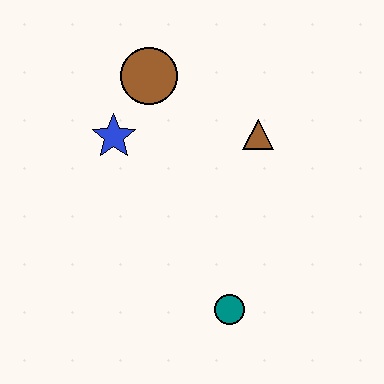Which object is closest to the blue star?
The brown circle is closest to the blue star.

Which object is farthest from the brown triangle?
The teal circle is farthest from the brown triangle.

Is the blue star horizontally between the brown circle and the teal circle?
No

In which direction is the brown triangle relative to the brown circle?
The brown triangle is to the right of the brown circle.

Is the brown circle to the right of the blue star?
Yes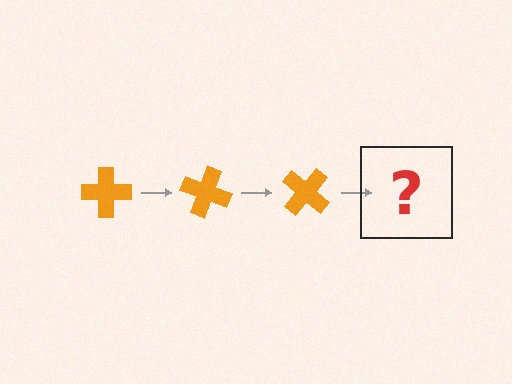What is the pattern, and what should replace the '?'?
The pattern is that the cross rotates 20 degrees each step. The '?' should be an orange cross rotated 60 degrees.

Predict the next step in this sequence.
The next step is an orange cross rotated 60 degrees.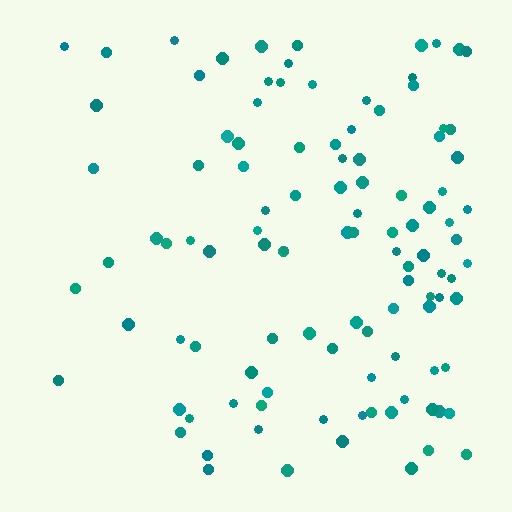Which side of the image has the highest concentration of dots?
The right.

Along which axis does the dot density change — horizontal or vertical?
Horizontal.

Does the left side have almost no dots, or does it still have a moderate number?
Still a moderate number, just noticeably fewer than the right.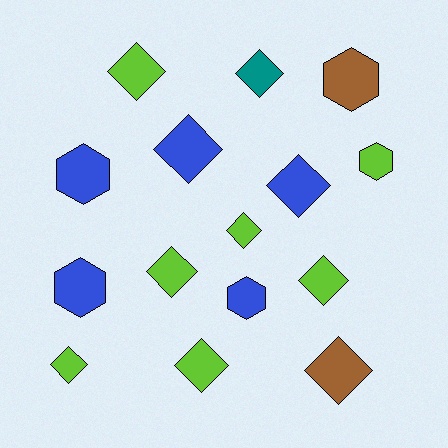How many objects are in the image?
There are 15 objects.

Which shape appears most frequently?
Diamond, with 10 objects.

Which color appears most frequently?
Lime, with 7 objects.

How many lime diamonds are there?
There are 6 lime diamonds.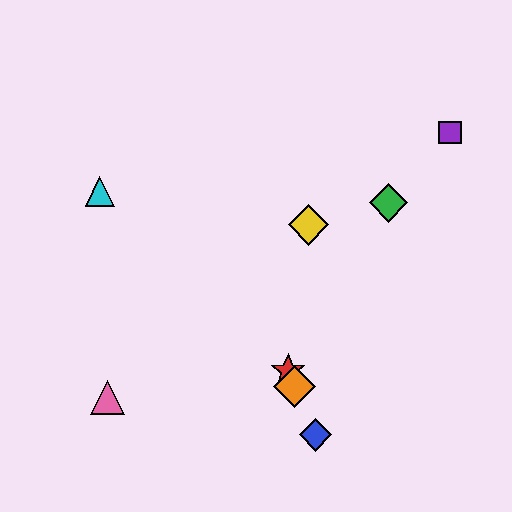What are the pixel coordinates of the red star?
The red star is at (288, 371).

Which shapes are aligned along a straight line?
The red star, the blue diamond, the orange diamond are aligned along a straight line.